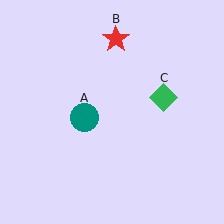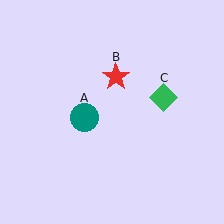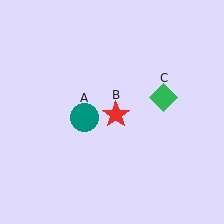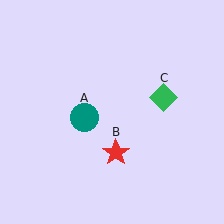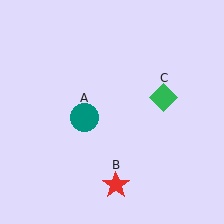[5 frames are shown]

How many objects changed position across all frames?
1 object changed position: red star (object B).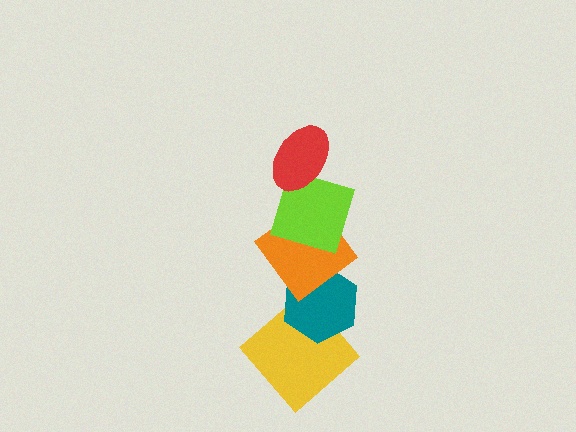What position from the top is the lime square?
The lime square is 2nd from the top.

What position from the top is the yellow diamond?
The yellow diamond is 5th from the top.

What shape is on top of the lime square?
The red ellipse is on top of the lime square.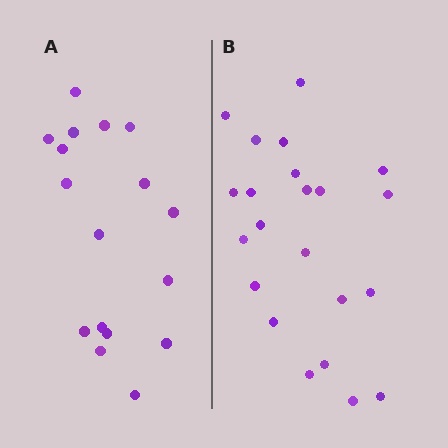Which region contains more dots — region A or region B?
Region B (the right region) has more dots.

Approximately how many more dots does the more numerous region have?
Region B has about 5 more dots than region A.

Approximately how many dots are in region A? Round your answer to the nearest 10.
About 20 dots. (The exact count is 17, which rounds to 20.)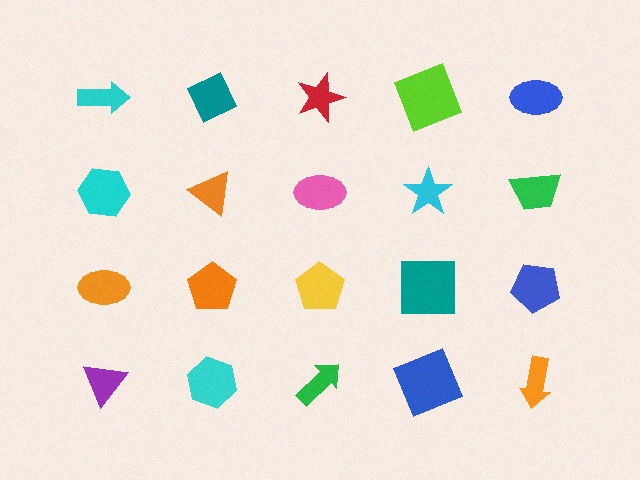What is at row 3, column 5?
A blue pentagon.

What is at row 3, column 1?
An orange ellipse.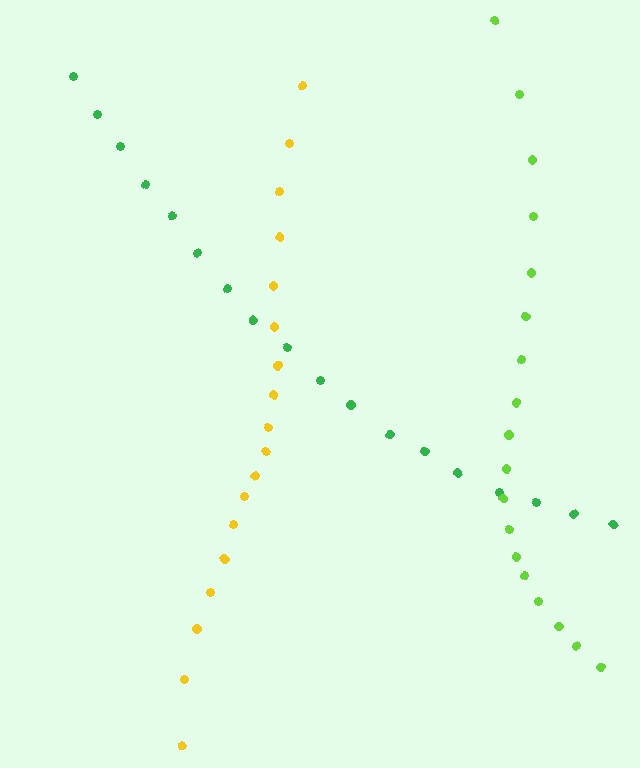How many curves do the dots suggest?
There are 3 distinct paths.